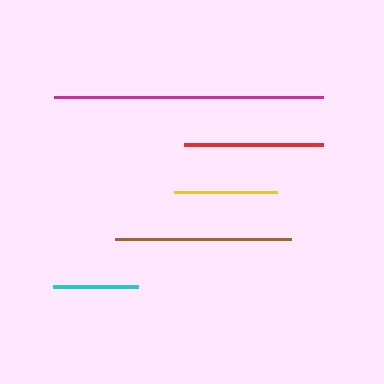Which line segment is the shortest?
The cyan line is the shortest at approximately 85 pixels.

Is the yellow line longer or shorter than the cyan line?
The yellow line is longer than the cyan line.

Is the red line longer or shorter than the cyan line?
The red line is longer than the cyan line.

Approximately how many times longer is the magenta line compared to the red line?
The magenta line is approximately 1.9 times the length of the red line.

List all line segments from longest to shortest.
From longest to shortest: magenta, brown, red, yellow, cyan.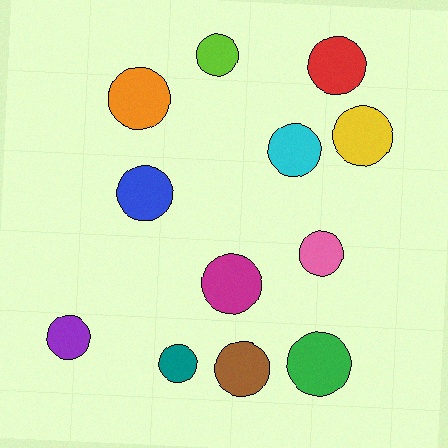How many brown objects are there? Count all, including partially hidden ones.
There is 1 brown object.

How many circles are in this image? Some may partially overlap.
There are 12 circles.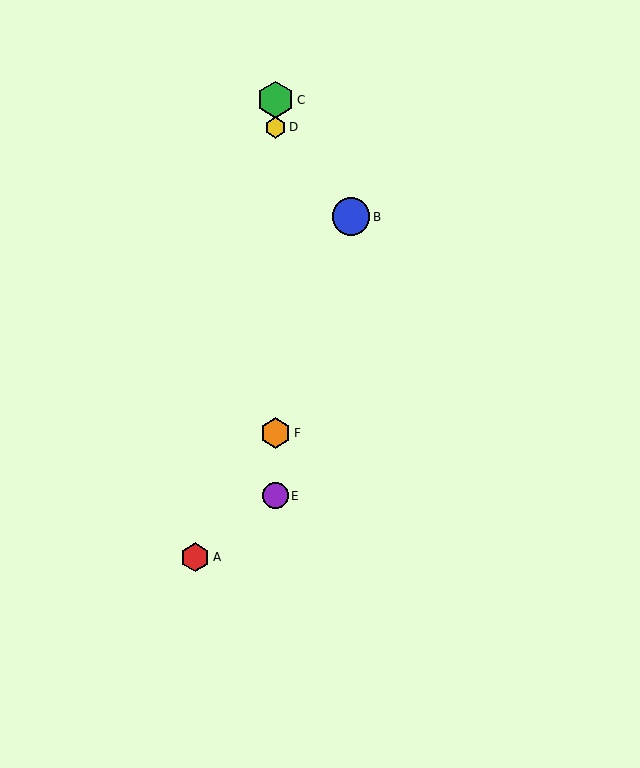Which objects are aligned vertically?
Objects C, D, E, F are aligned vertically.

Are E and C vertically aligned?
Yes, both are at x≈275.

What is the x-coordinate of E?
Object E is at x≈275.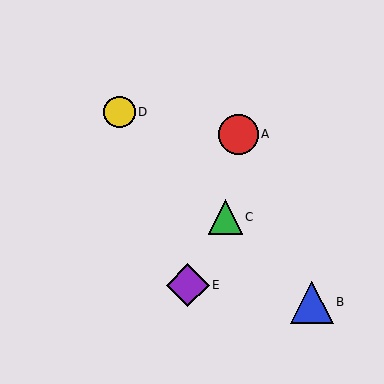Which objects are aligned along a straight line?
Objects B, C, D are aligned along a straight line.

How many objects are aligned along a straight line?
3 objects (B, C, D) are aligned along a straight line.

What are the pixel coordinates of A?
Object A is at (238, 134).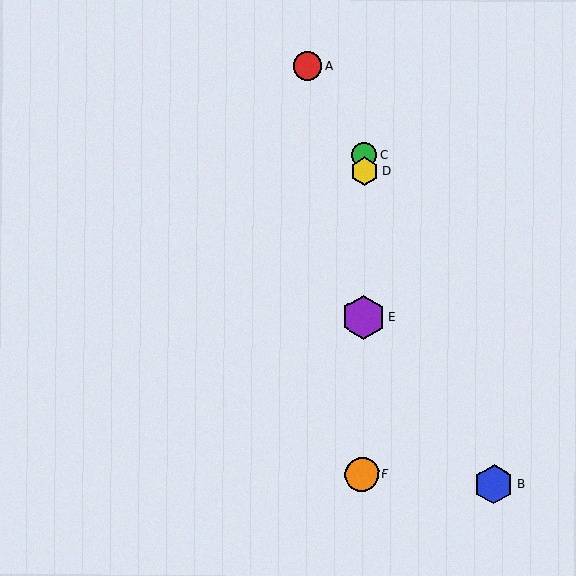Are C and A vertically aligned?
No, C is at x≈364 and A is at x≈308.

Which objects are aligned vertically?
Objects C, D, E, F are aligned vertically.